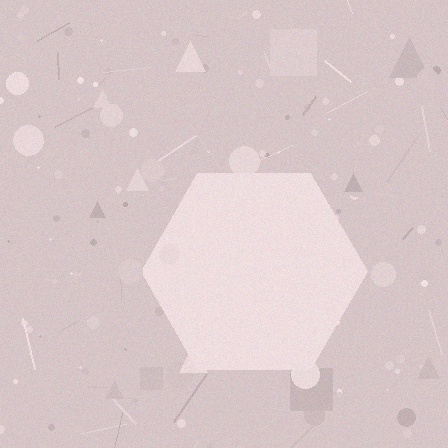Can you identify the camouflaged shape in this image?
The camouflaged shape is a hexagon.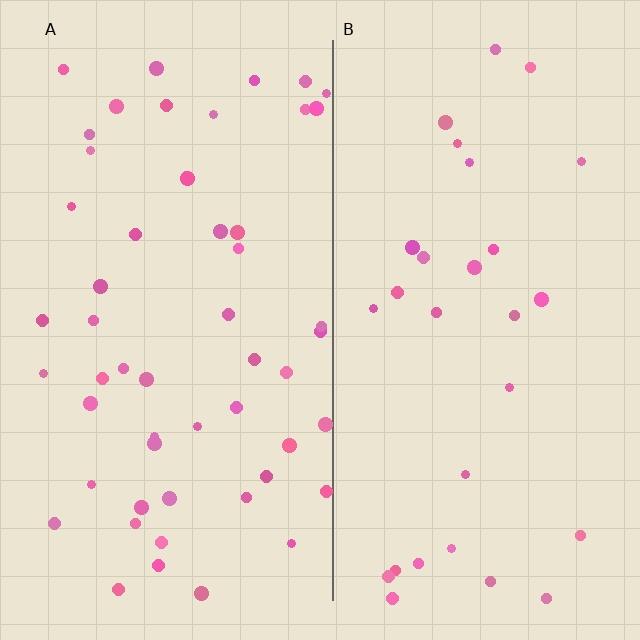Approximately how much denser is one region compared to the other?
Approximately 1.9× — region A over region B.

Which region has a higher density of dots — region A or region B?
A (the left).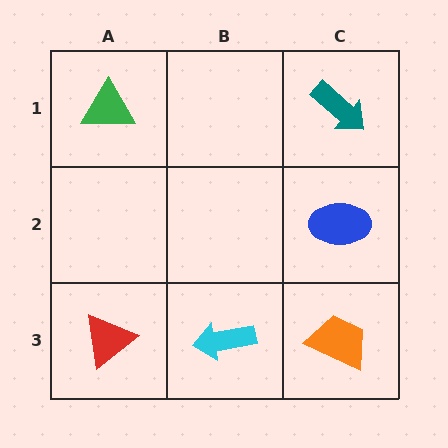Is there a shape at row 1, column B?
No, that cell is empty.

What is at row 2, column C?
A blue ellipse.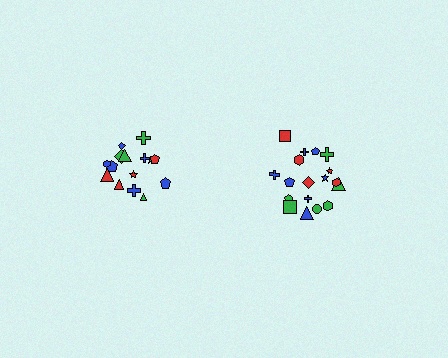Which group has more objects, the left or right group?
The right group.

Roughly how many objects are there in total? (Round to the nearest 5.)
Roughly 35 objects in total.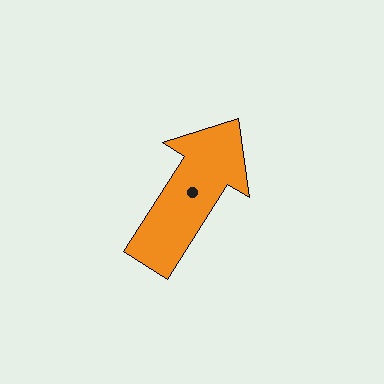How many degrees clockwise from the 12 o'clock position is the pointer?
Approximately 32 degrees.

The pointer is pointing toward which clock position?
Roughly 1 o'clock.